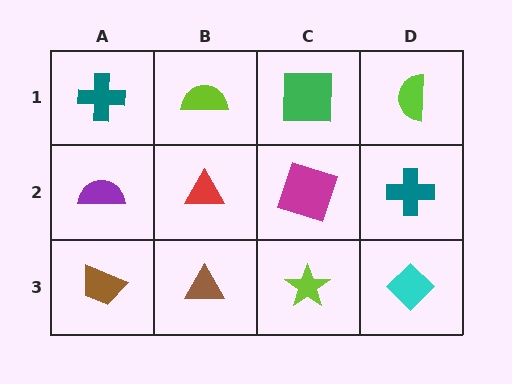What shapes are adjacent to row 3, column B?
A red triangle (row 2, column B), a brown trapezoid (row 3, column A), a lime star (row 3, column C).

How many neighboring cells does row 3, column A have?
2.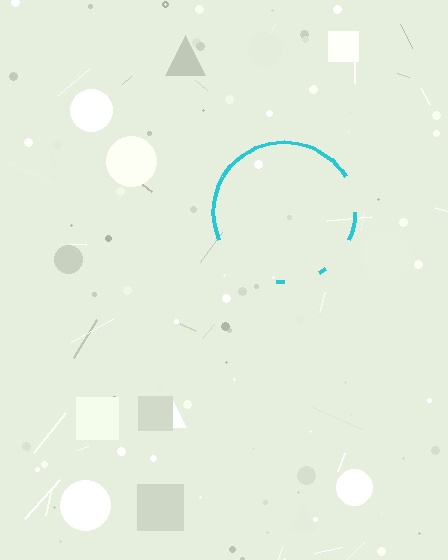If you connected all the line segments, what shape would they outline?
They would outline a circle.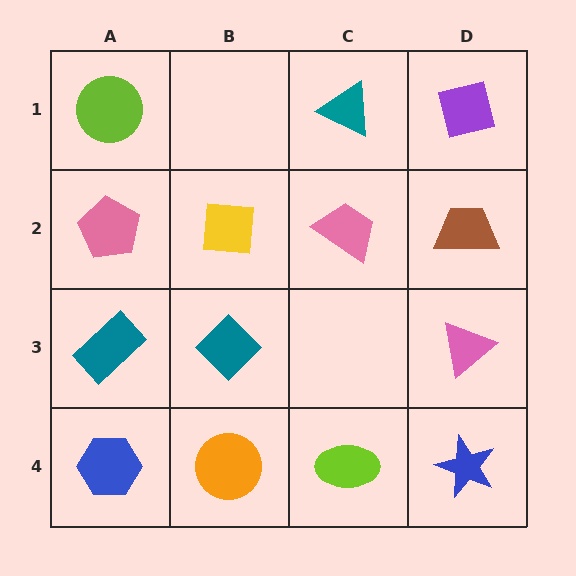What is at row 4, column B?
An orange circle.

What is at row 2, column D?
A brown trapezoid.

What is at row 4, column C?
A lime ellipse.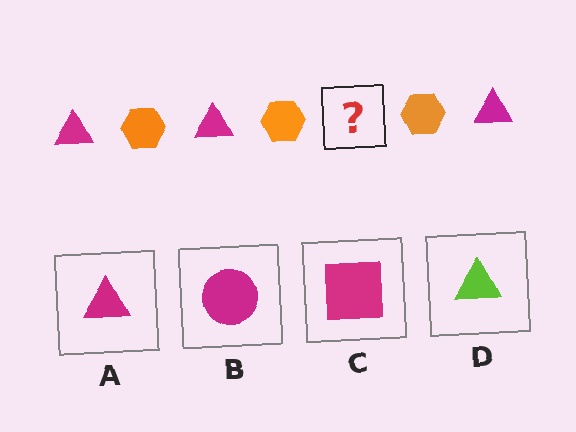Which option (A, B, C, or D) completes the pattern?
A.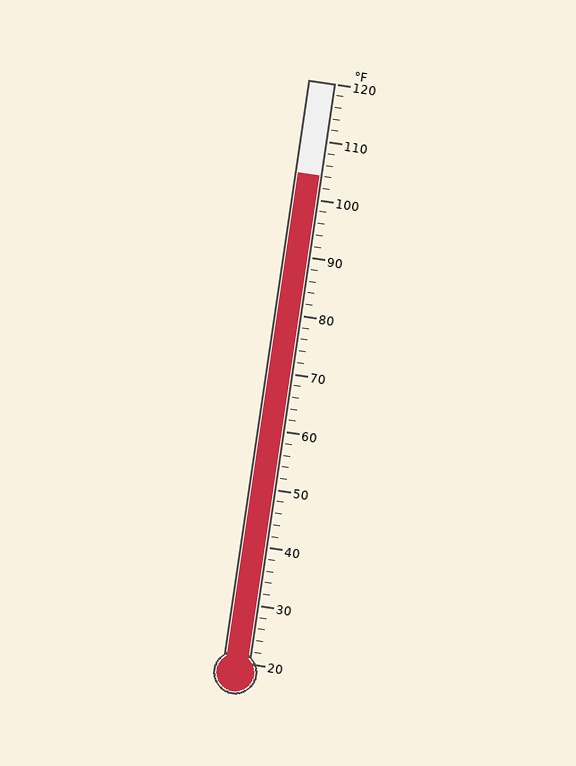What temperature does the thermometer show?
The thermometer shows approximately 104°F.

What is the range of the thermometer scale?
The thermometer scale ranges from 20°F to 120°F.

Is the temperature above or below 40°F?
The temperature is above 40°F.